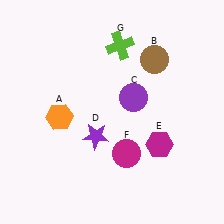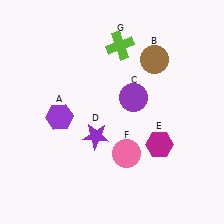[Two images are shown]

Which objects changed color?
A changed from orange to purple. F changed from magenta to pink.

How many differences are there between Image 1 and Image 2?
There are 2 differences between the two images.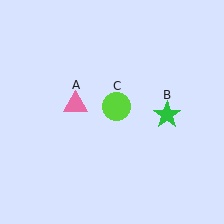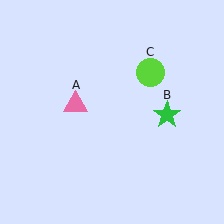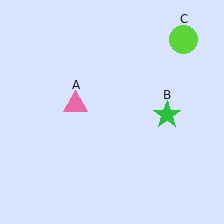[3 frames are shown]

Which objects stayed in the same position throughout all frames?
Pink triangle (object A) and green star (object B) remained stationary.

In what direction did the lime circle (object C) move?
The lime circle (object C) moved up and to the right.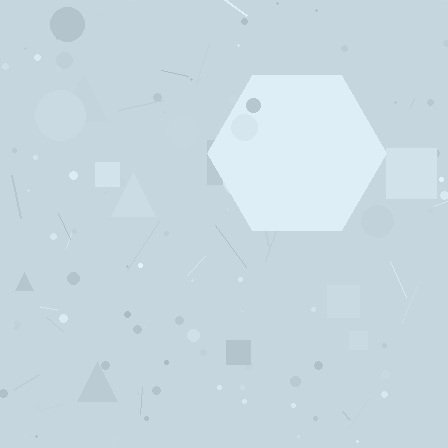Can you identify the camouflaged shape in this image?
The camouflaged shape is a hexagon.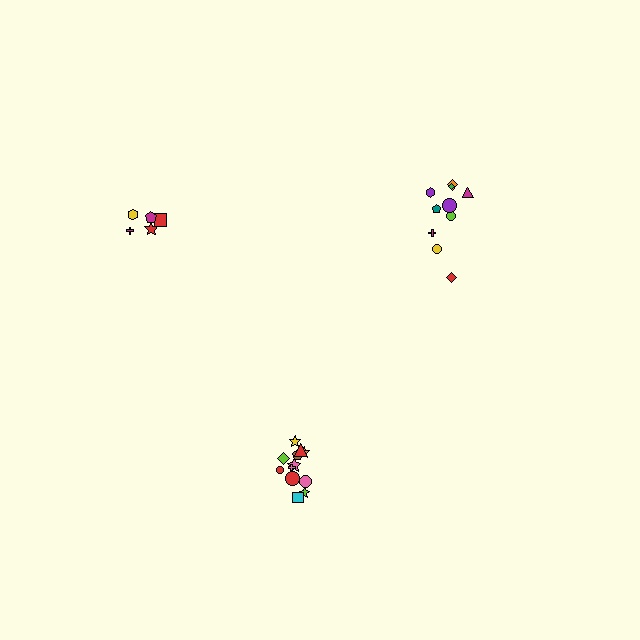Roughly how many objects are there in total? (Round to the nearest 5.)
Roughly 25 objects in total.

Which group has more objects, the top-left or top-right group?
The top-right group.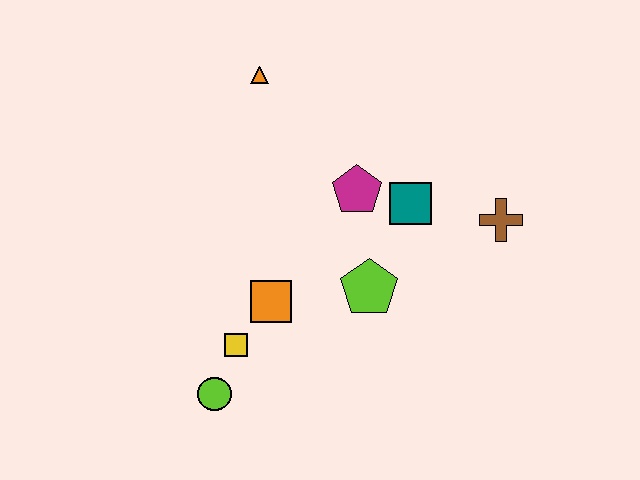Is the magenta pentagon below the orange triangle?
Yes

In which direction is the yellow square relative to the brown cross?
The yellow square is to the left of the brown cross.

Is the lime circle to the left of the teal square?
Yes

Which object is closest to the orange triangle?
The magenta pentagon is closest to the orange triangle.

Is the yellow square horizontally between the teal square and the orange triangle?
No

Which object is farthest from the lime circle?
The brown cross is farthest from the lime circle.